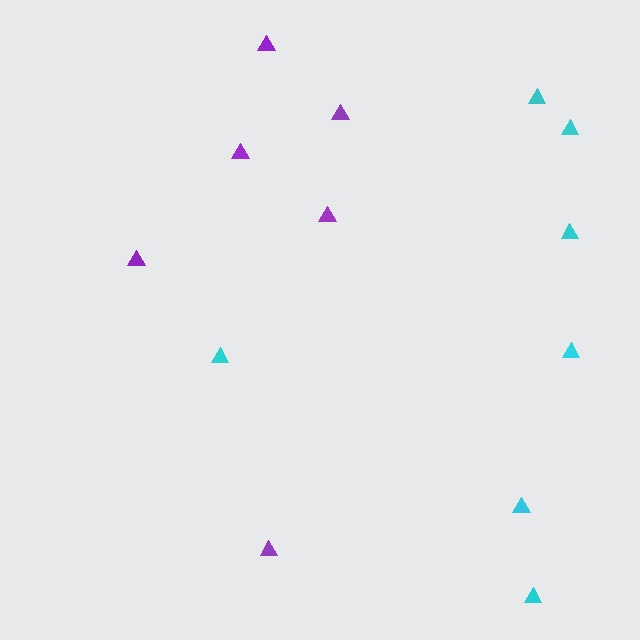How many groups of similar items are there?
There are 2 groups: one group of cyan triangles (7) and one group of purple triangles (6).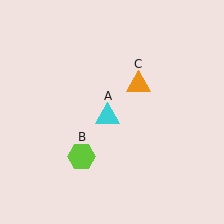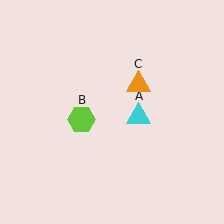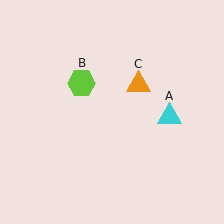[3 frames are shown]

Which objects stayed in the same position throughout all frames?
Orange triangle (object C) remained stationary.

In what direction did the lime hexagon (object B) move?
The lime hexagon (object B) moved up.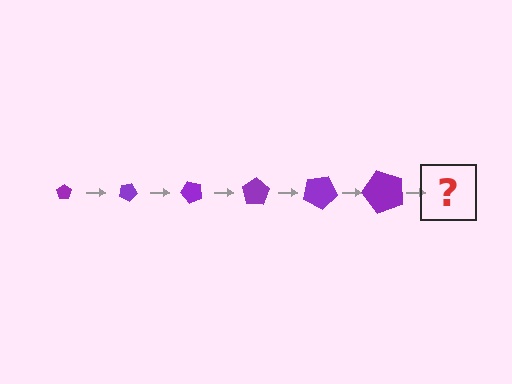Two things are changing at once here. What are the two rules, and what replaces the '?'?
The two rules are that the pentagon grows larger each step and it rotates 25 degrees each step. The '?' should be a pentagon, larger than the previous one and rotated 150 degrees from the start.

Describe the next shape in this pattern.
It should be a pentagon, larger than the previous one and rotated 150 degrees from the start.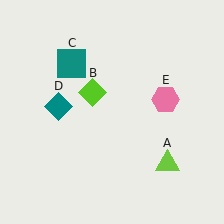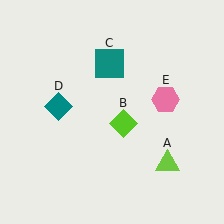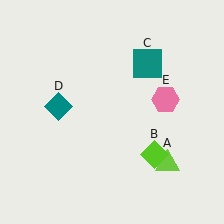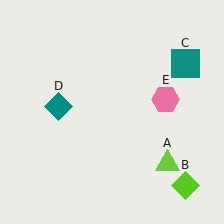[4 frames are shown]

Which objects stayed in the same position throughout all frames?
Lime triangle (object A) and teal diamond (object D) and pink hexagon (object E) remained stationary.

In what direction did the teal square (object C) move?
The teal square (object C) moved right.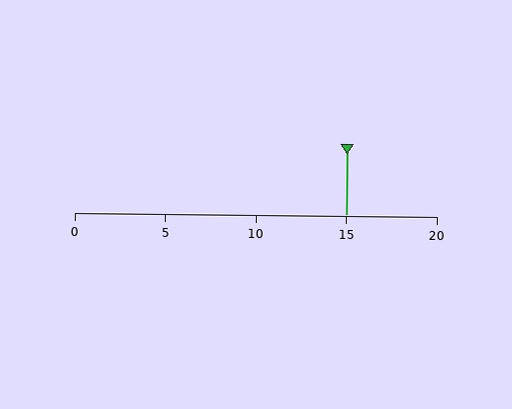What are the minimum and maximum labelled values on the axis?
The axis runs from 0 to 20.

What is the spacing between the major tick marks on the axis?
The major ticks are spaced 5 apart.